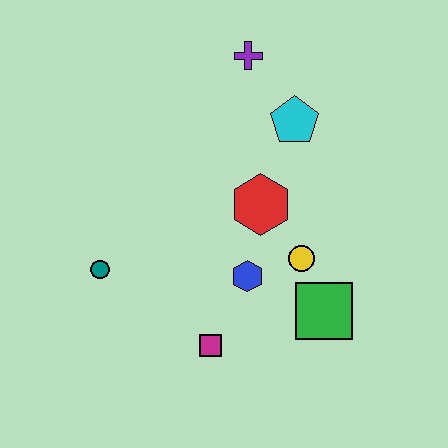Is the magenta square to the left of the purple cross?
Yes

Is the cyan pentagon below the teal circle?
No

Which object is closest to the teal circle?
The magenta square is closest to the teal circle.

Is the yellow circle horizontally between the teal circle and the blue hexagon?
No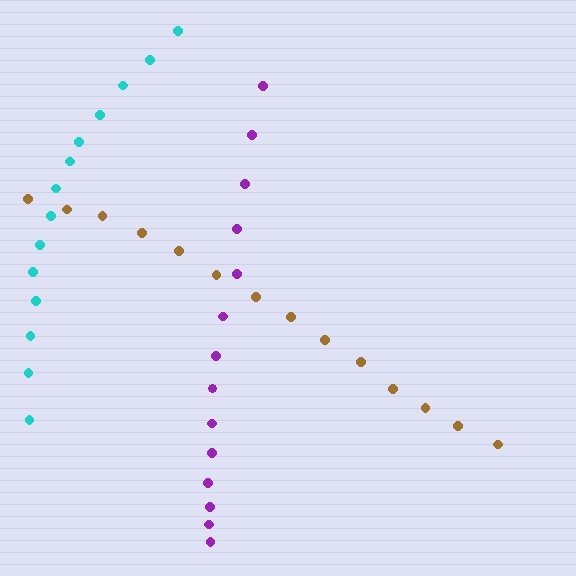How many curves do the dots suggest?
There are 3 distinct paths.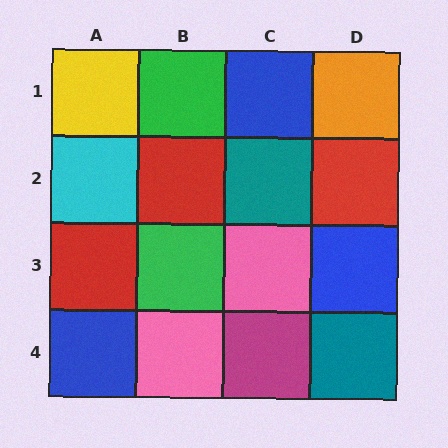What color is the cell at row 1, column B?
Green.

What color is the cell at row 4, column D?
Teal.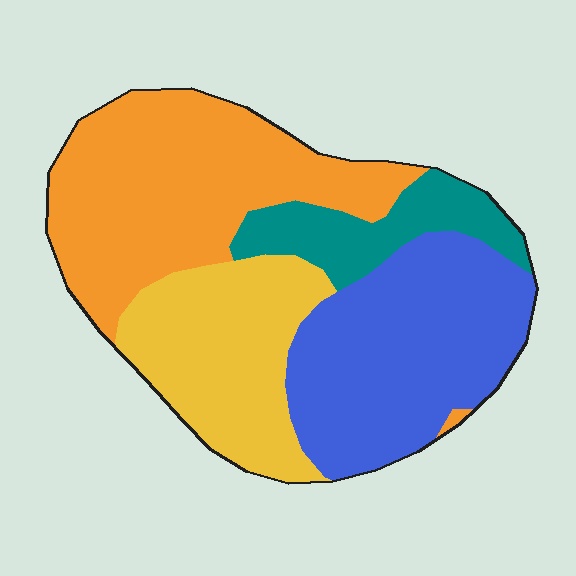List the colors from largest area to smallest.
From largest to smallest: orange, blue, yellow, teal.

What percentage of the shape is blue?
Blue takes up between a quarter and a half of the shape.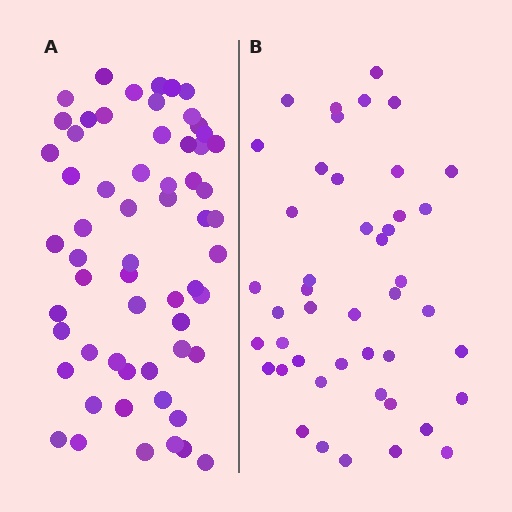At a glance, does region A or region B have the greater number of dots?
Region A (the left region) has more dots.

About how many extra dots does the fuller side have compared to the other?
Region A has approximately 15 more dots than region B.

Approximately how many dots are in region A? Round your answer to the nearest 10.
About 60 dots.